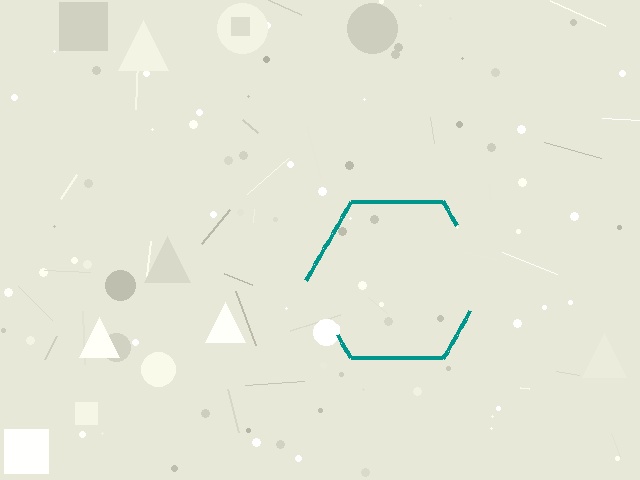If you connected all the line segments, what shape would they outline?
They would outline a hexagon.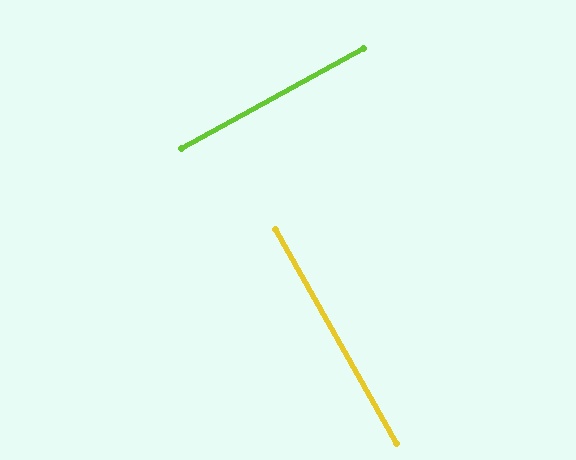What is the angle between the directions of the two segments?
Approximately 89 degrees.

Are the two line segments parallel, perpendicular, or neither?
Perpendicular — they meet at approximately 89°.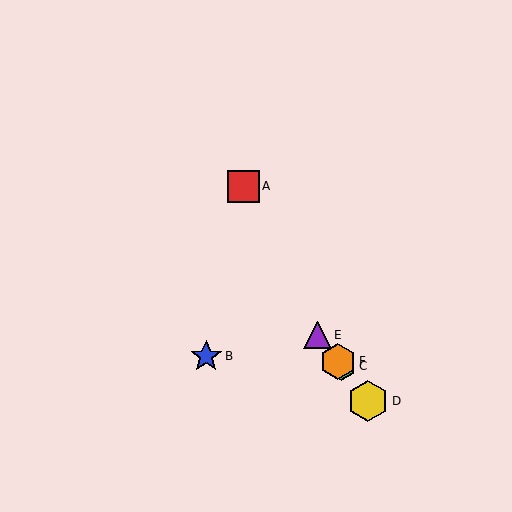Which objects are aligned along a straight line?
Objects C, D, E, F are aligned along a straight line.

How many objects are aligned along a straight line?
4 objects (C, D, E, F) are aligned along a straight line.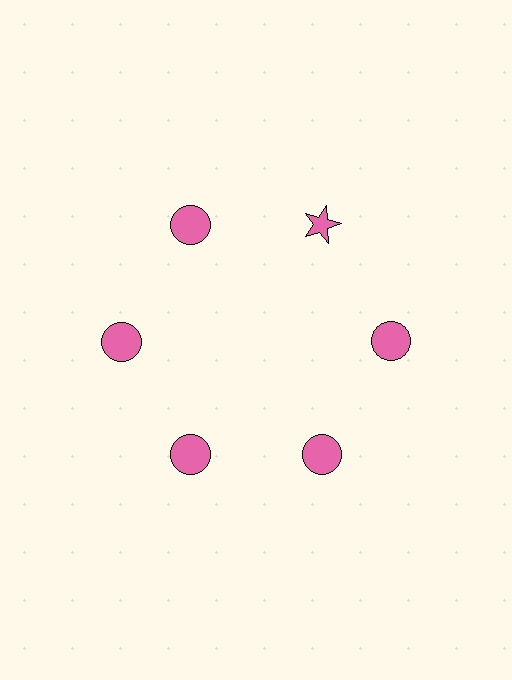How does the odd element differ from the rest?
It has a different shape: star instead of circle.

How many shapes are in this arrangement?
There are 6 shapes arranged in a ring pattern.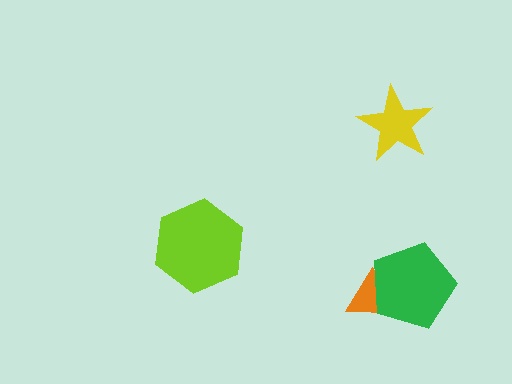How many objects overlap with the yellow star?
0 objects overlap with the yellow star.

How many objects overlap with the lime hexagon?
0 objects overlap with the lime hexagon.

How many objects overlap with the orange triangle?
1 object overlaps with the orange triangle.